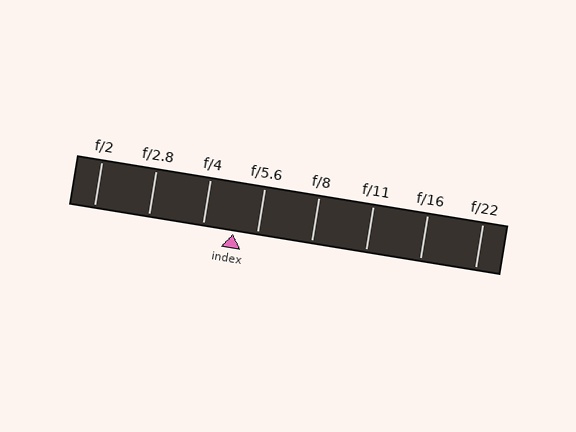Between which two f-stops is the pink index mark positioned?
The index mark is between f/4 and f/5.6.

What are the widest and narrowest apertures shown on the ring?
The widest aperture shown is f/2 and the narrowest is f/22.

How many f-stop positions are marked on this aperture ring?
There are 8 f-stop positions marked.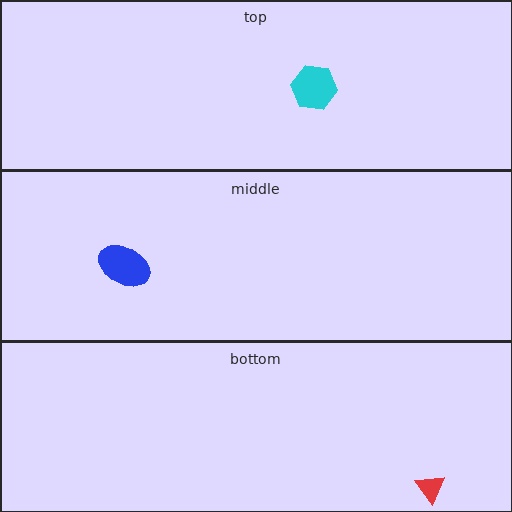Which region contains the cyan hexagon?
The top region.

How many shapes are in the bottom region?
1.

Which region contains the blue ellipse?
The middle region.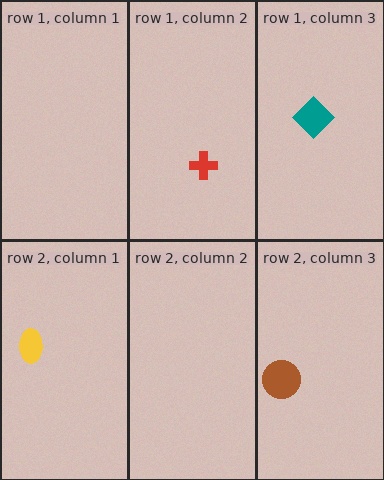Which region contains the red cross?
The row 1, column 2 region.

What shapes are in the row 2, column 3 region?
The brown circle.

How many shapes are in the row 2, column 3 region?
1.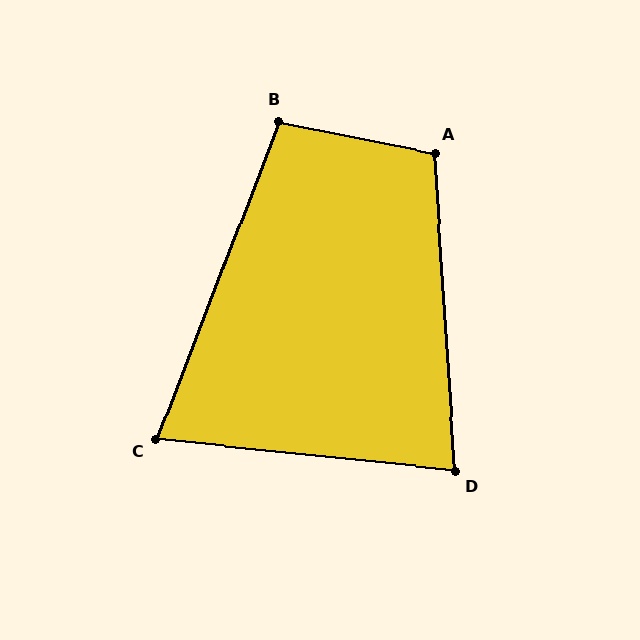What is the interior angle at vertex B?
Approximately 100 degrees (obtuse).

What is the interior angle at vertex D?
Approximately 80 degrees (acute).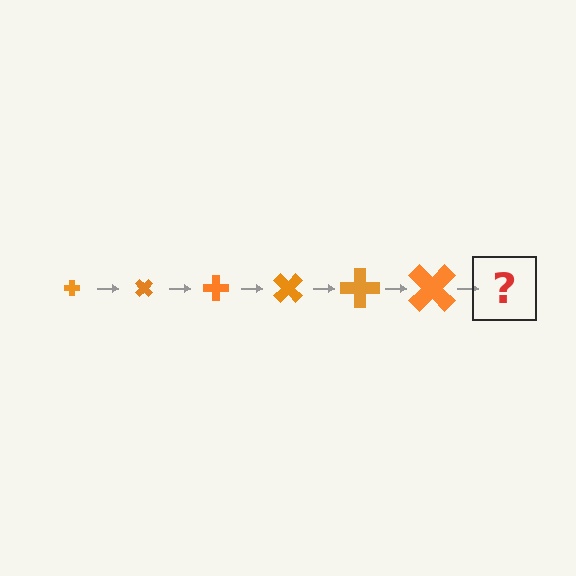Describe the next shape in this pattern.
It should be a cross, larger than the previous one and rotated 270 degrees from the start.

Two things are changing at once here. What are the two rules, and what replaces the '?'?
The two rules are that the cross grows larger each step and it rotates 45 degrees each step. The '?' should be a cross, larger than the previous one and rotated 270 degrees from the start.